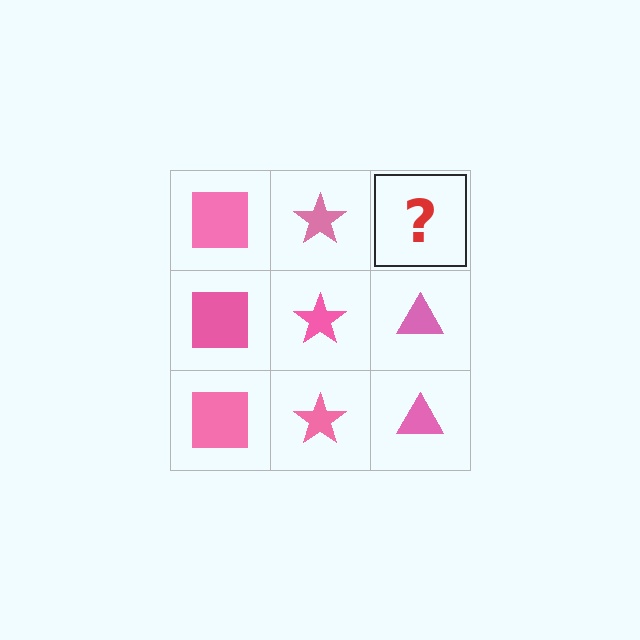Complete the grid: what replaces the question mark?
The question mark should be replaced with a pink triangle.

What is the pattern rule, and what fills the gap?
The rule is that each column has a consistent shape. The gap should be filled with a pink triangle.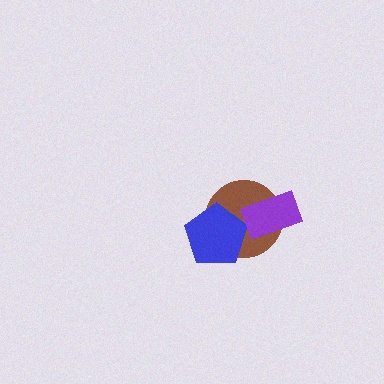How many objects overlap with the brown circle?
2 objects overlap with the brown circle.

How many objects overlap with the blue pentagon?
1 object overlaps with the blue pentagon.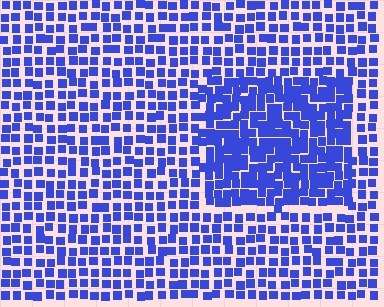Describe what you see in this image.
The image contains small blue elements arranged at two different densities. A rectangle-shaped region is visible where the elements are more densely packed than the surrounding area.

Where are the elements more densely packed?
The elements are more densely packed inside the rectangle boundary.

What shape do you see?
I see a rectangle.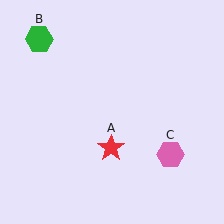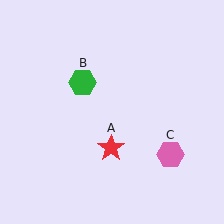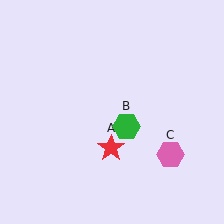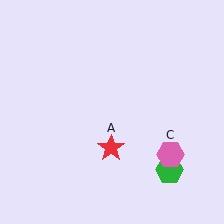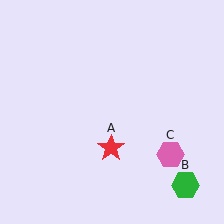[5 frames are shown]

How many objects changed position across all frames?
1 object changed position: green hexagon (object B).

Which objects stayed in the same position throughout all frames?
Red star (object A) and pink hexagon (object C) remained stationary.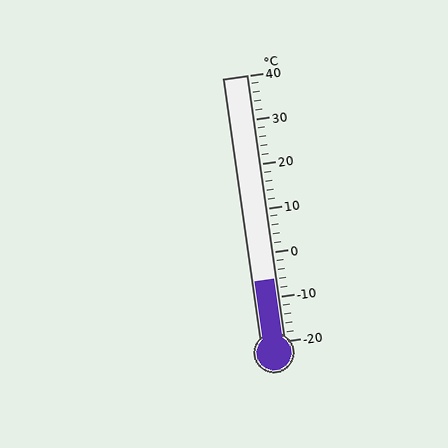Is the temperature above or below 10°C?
The temperature is below 10°C.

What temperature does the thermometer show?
The thermometer shows approximately -6°C.